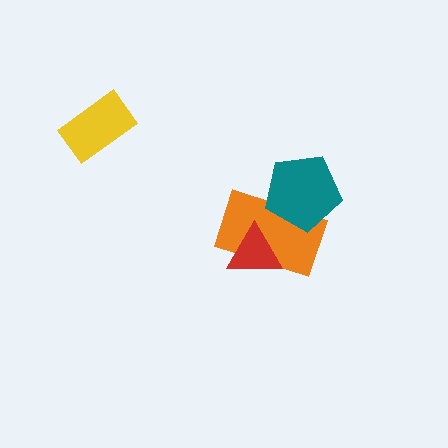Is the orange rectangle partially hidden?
Yes, it is partially covered by another shape.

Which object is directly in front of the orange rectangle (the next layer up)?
The teal pentagon is directly in front of the orange rectangle.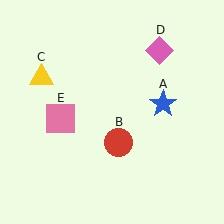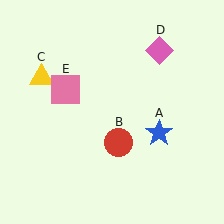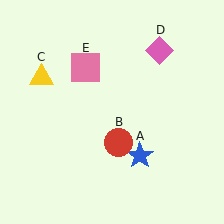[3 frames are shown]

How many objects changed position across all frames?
2 objects changed position: blue star (object A), pink square (object E).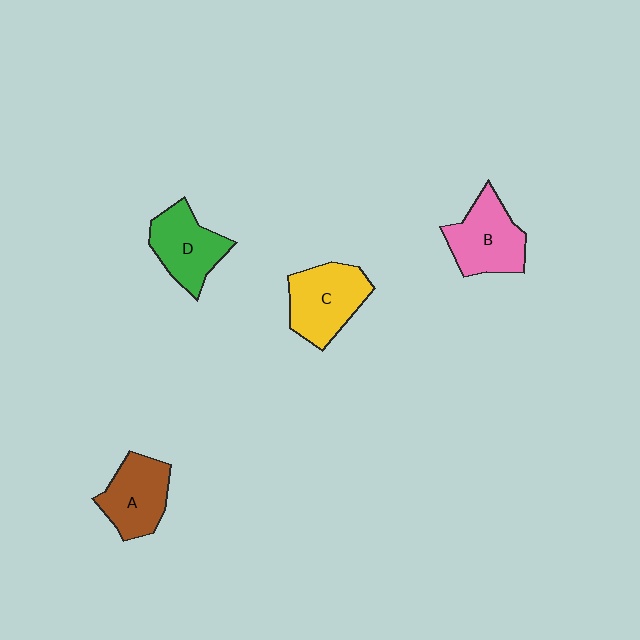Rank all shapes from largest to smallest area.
From largest to smallest: C (yellow), B (pink), D (green), A (brown).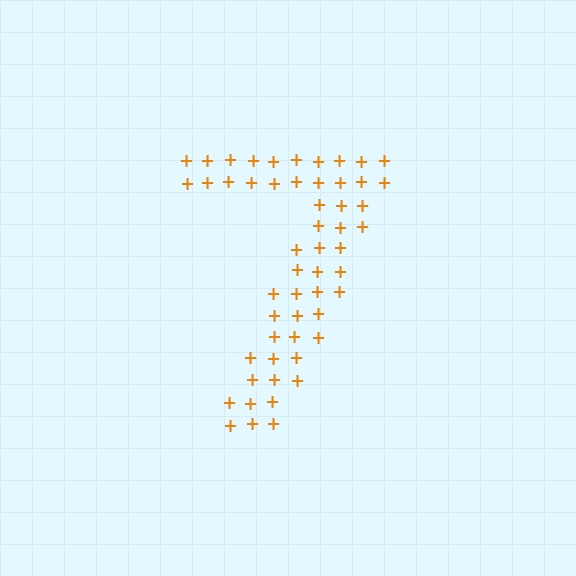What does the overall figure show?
The overall figure shows the digit 7.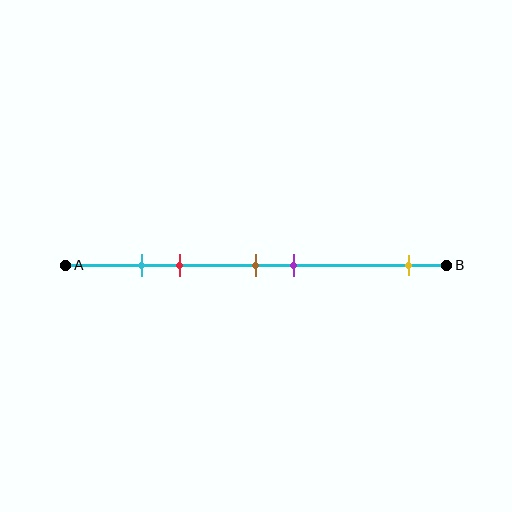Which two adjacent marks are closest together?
The cyan and red marks are the closest adjacent pair.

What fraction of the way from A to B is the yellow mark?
The yellow mark is approximately 90% (0.9) of the way from A to B.